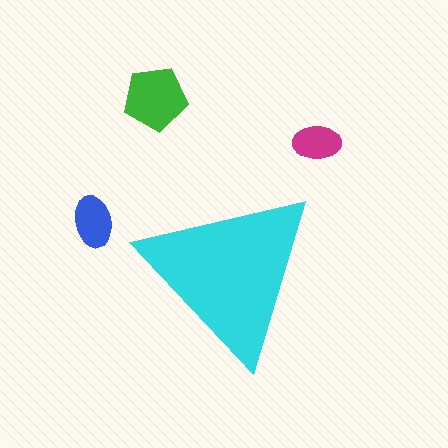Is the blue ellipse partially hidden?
No, the blue ellipse is fully visible.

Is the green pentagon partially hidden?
No, the green pentagon is fully visible.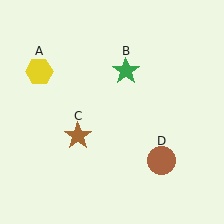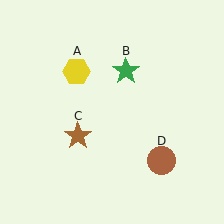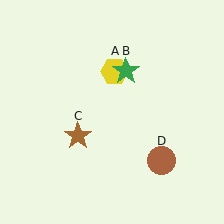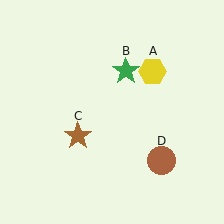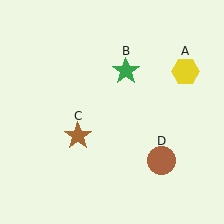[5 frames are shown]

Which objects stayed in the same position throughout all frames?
Green star (object B) and brown star (object C) and brown circle (object D) remained stationary.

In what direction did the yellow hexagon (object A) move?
The yellow hexagon (object A) moved right.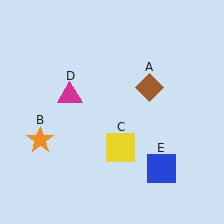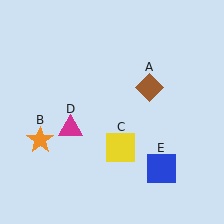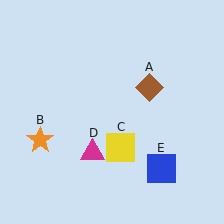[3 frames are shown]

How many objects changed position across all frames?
1 object changed position: magenta triangle (object D).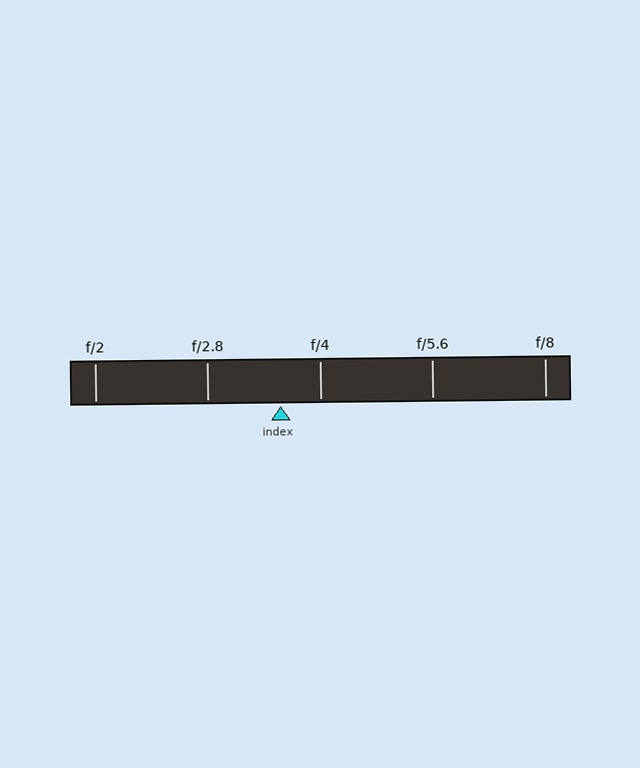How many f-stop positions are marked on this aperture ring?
There are 5 f-stop positions marked.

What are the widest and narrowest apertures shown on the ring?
The widest aperture shown is f/2 and the narrowest is f/8.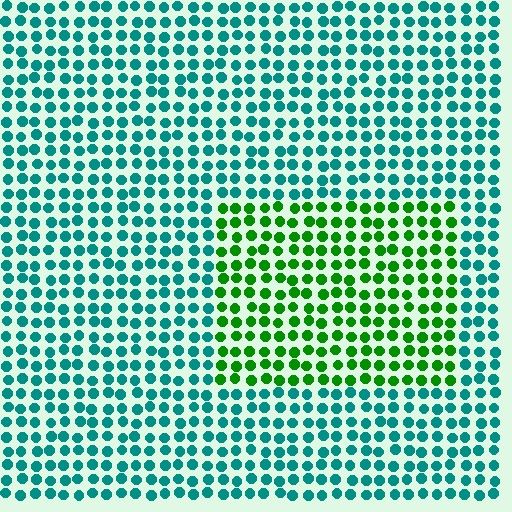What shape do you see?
I see a rectangle.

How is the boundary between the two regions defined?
The boundary is defined purely by a slight shift in hue (about 56 degrees). Spacing, size, and orientation are identical on both sides.